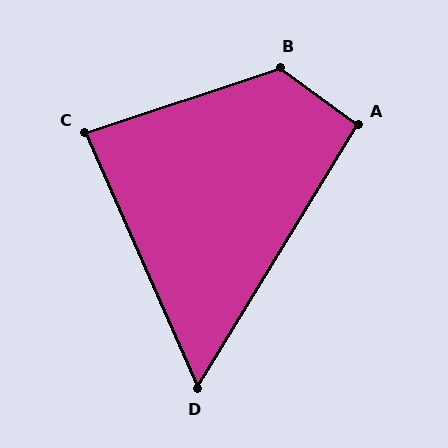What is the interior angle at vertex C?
Approximately 85 degrees (acute).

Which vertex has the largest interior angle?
B, at approximately 125 degrees.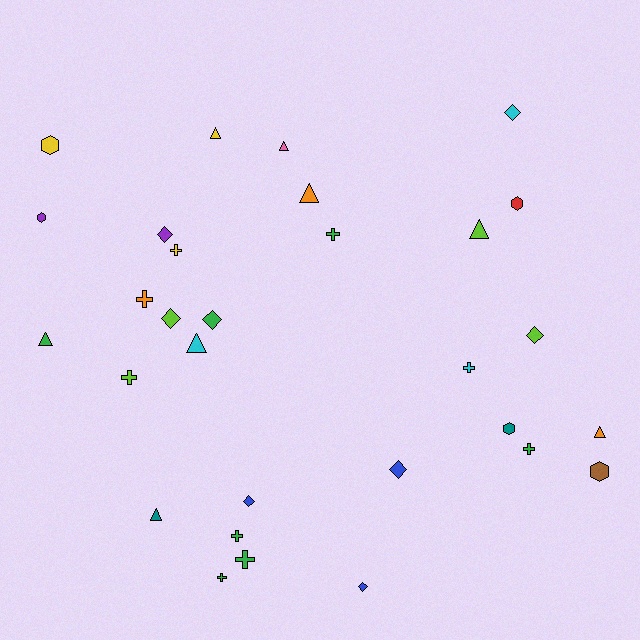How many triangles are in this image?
There are 8 triangles.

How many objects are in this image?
There are 30 objects.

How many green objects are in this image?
There are 7 green objects.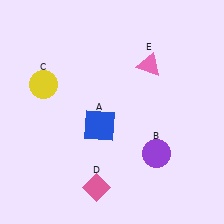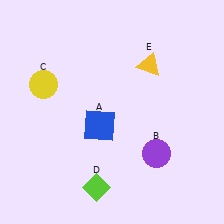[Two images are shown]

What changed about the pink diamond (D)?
In Image 1, D is pink. In Image 2, it changed to lime.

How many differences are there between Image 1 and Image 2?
There are 2 differences between the two images.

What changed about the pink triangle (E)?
In Image 1, E is pink. In Image 2, it changed to yellow.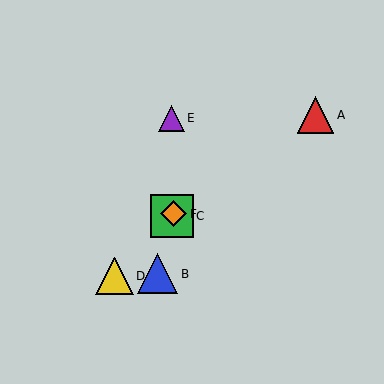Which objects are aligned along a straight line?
Objects C, D, F are aligned along a straight line.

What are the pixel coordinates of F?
Object F is at (174, 214).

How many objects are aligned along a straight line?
3 objects (C, D, F) are aligned along a straight line.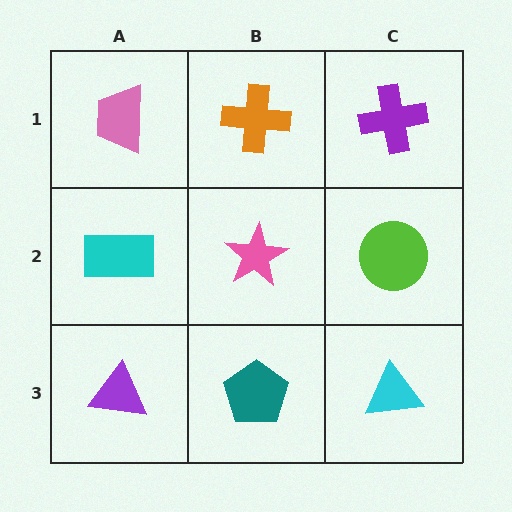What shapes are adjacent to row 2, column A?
A pink trapezoid (row 1, column A), a purple triangle (row 3, column A), a pink star (row 2, column B).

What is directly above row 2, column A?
A pink trapezoid.